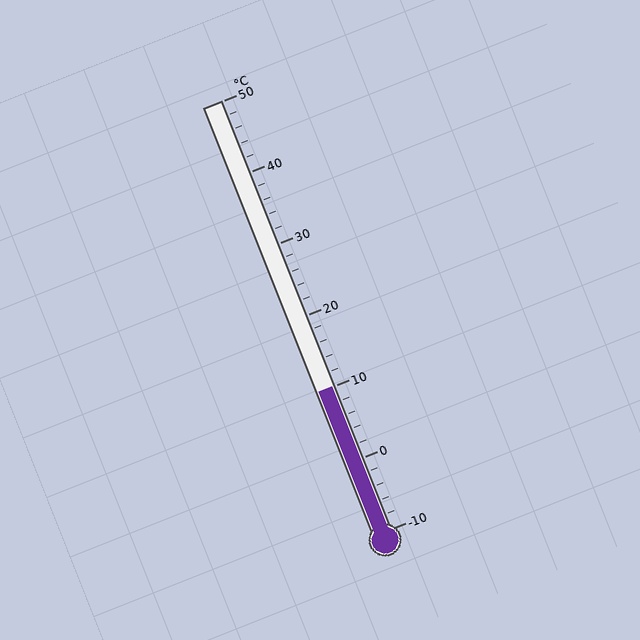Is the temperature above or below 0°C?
The temperature is above 0°C.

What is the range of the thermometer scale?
The thermometer scale ranges from -10°C to 50°C.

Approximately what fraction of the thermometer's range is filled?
The thermometer is filled to approximately 35% of its range.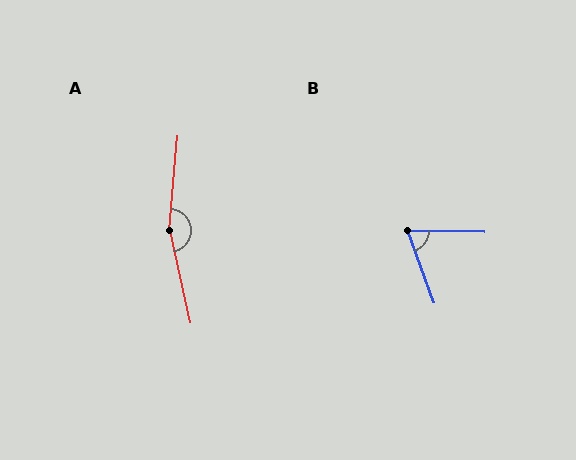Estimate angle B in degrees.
Approximately 69 degrees.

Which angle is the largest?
A, at approximately 162 degrees.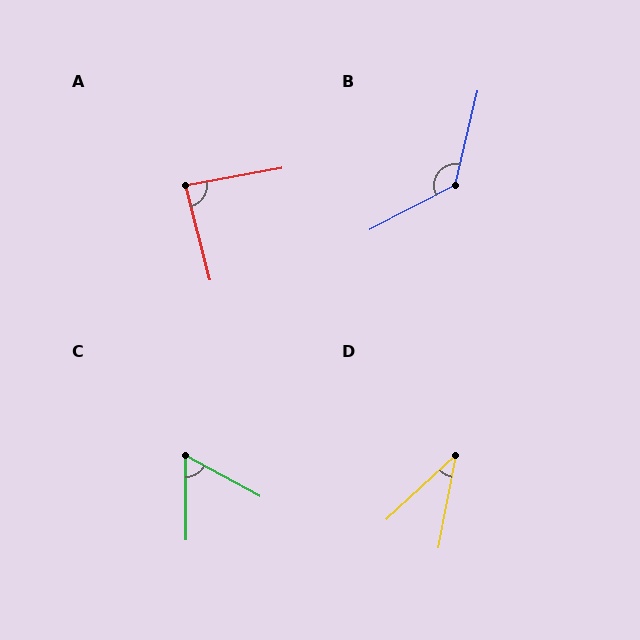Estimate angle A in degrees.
Approximately 86 degrees.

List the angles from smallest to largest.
D (36°), C (61°), A (86°), B (131°).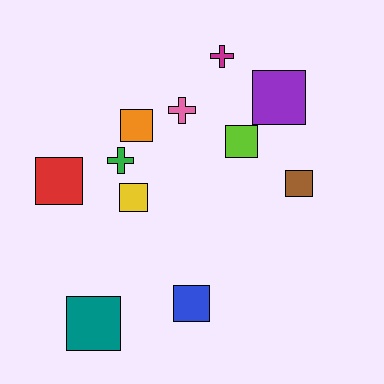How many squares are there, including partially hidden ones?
There are 8 squares.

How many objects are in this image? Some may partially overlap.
There are 11 objects.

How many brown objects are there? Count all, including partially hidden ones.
There is 1 brown object.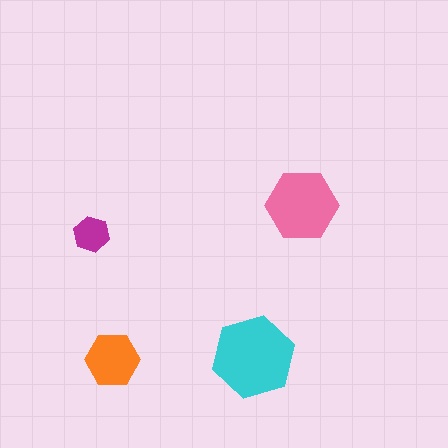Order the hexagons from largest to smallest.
the cyan one, the pink one, the orange one, the magenta one.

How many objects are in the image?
There are 4 objects in the image.